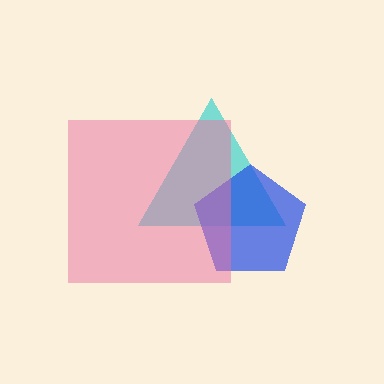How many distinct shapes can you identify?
There are 3 distinct shapes: a cyan triangle, a blue pentagon, a pink square.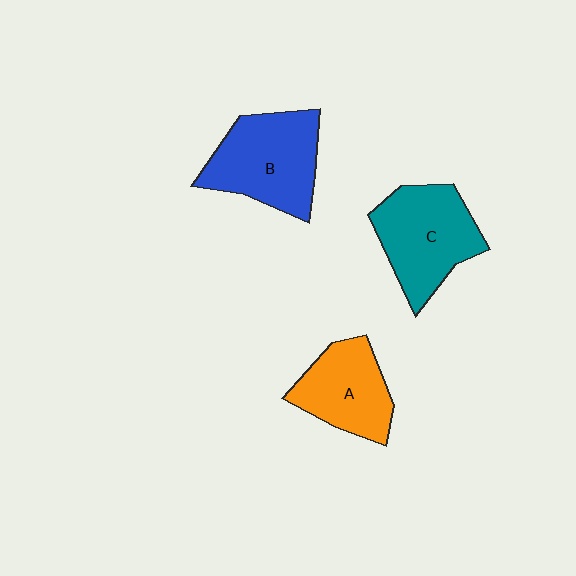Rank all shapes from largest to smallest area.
From largest to smallest: B (blue), C (teal), A (orange).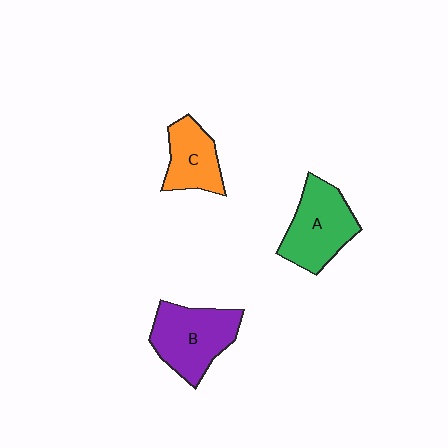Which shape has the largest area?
Shape B (purple).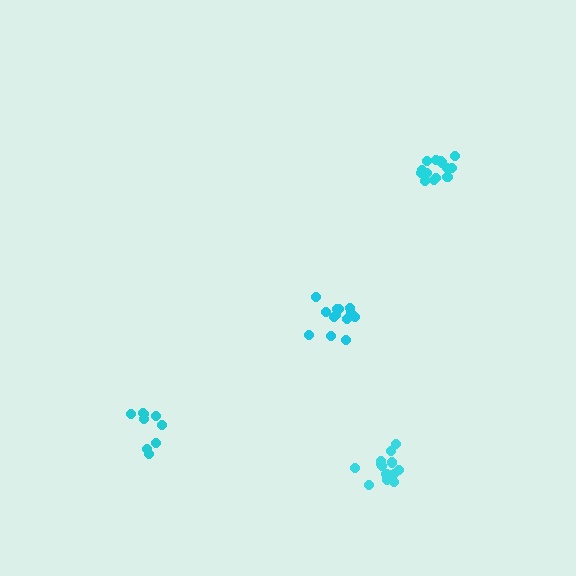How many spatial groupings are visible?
There are 4 spatial groupings.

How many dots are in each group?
Group 1: 15 dots, Group 2: 9 dots, Group 3: 13 dots, Group 4: 14 dots (51 total).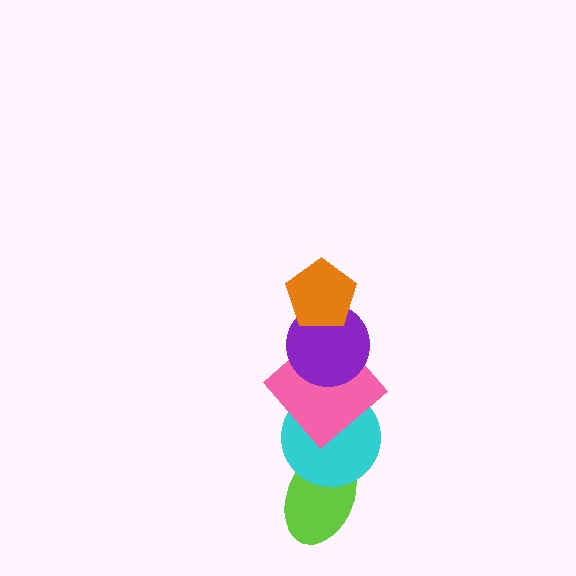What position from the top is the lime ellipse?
The lime ellipse is 5th from the top.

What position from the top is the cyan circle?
The cyan circle is 4th from the top.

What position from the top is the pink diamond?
The pink diamond is 3rd from the top.